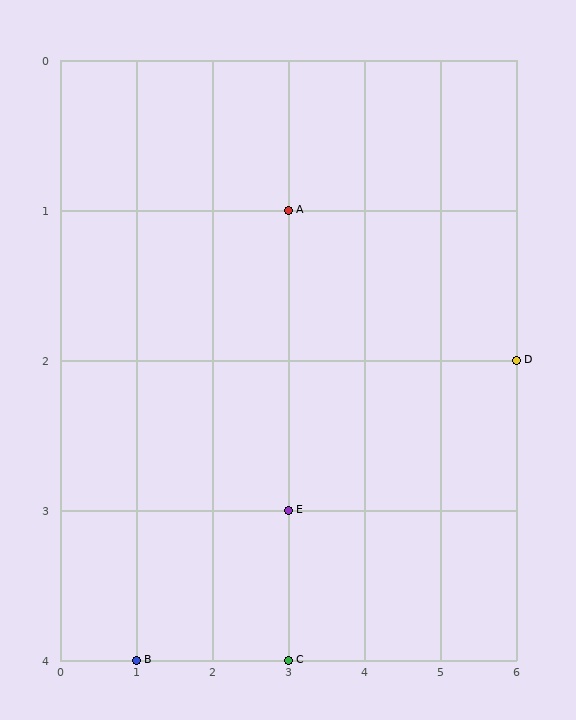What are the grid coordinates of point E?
Point E is at grid coordinates (3, 3).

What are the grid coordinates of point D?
Point D is at grid coordinates (6, 2).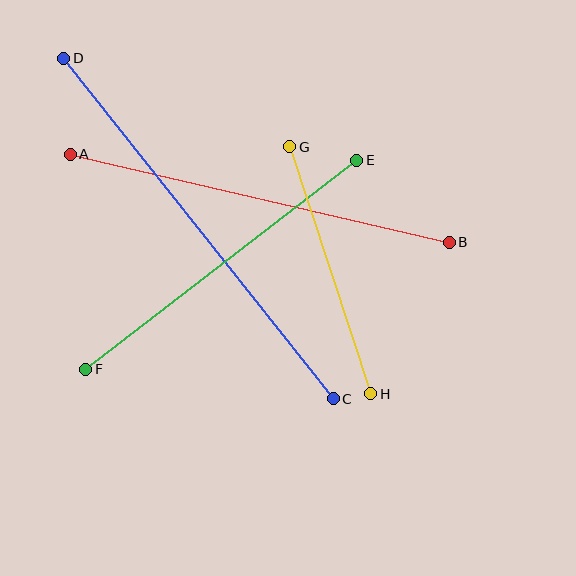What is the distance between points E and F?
The distance is approximately 342 pixels.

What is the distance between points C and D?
The distance is approximately 434 pixels.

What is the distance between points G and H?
The distance is approximately 260 pixels.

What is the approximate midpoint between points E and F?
The midpoint is at approximately (221, 265) pixels.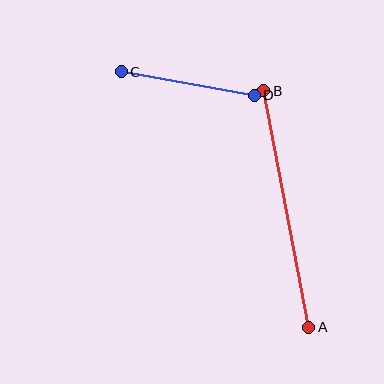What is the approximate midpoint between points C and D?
The midpoint is at approximately (188, 84) pixels.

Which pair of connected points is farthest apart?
Points A and B are farthest apart.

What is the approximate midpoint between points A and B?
The midpoint is at approximately (286, 209) pixels.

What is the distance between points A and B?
The distance is approximately 241 pixels.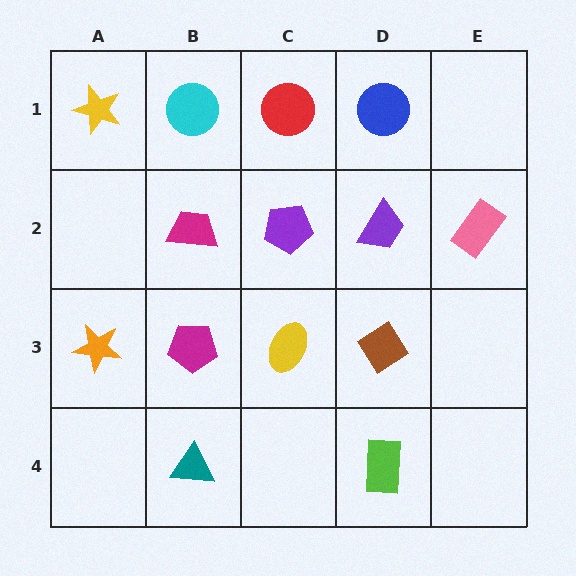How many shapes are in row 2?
4 shapes.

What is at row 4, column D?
A lime rectangle.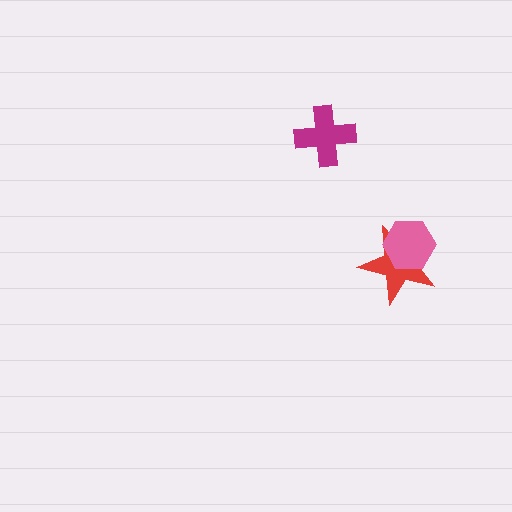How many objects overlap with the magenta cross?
0 objects overlap with the magenta cross.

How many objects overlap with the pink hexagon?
1 object overlaps with the pink hexagon.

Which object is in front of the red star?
The pink hexagon is in front of the red star.